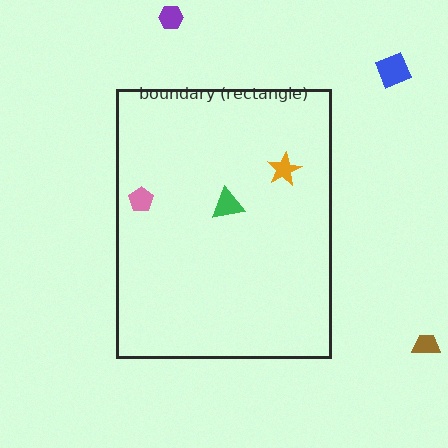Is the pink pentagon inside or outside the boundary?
Inside.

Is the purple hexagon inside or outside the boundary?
Outside.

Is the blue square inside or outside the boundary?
Outside.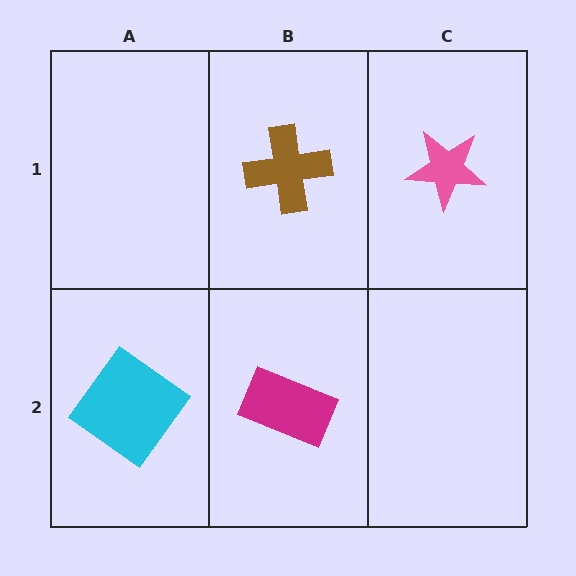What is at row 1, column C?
A pink star.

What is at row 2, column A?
A cyan diamond.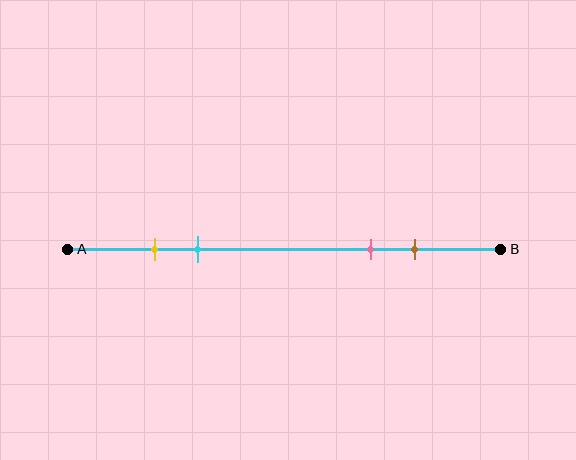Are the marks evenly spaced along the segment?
No, the marks are not evenly spaced.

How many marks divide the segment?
There are 4 marks dividing the segment.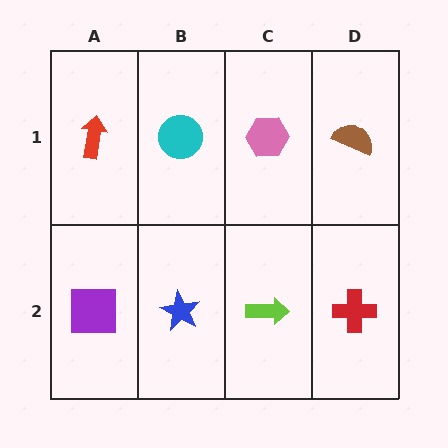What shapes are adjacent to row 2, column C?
A pink hexagon (row 1, column C), a blue star (row 2, column B), a red cross (row 2, column D).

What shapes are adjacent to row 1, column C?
A lime arrow (row 2, column C), a cyan circle (row 1, column B), a brown semicircle (row 1, column D).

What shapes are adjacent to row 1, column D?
A red cross (row 2, column D), a pink hexagon (row 1, column C).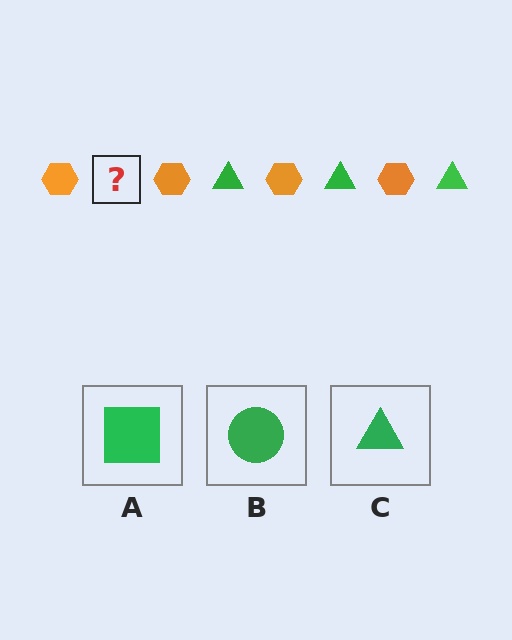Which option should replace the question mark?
Option C.